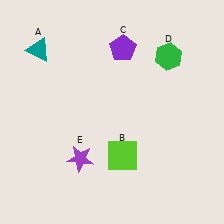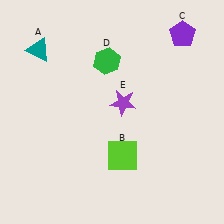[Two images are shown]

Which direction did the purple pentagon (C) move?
The purple pentagon (C) moved right.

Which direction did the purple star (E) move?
The purple star (E) moved up.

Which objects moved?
The objects that moved are: the purple pentagon (C), the green hexagon (D), the purple star (E).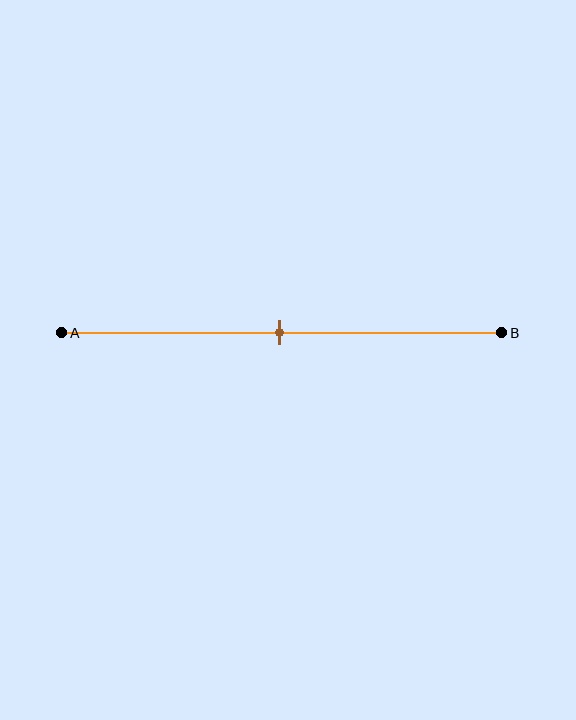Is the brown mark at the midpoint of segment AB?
Yes, the mark is approximately at the midpoint.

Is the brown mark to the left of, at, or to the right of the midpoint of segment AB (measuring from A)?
The brown mark is approximately at the midpoint of segment AB.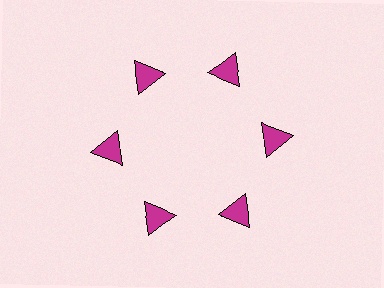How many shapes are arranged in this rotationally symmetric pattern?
There are 6 shapes, arranged in 6 groups of 1.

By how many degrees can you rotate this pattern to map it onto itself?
The pattern maps onto itself every 60 degrees of rotation.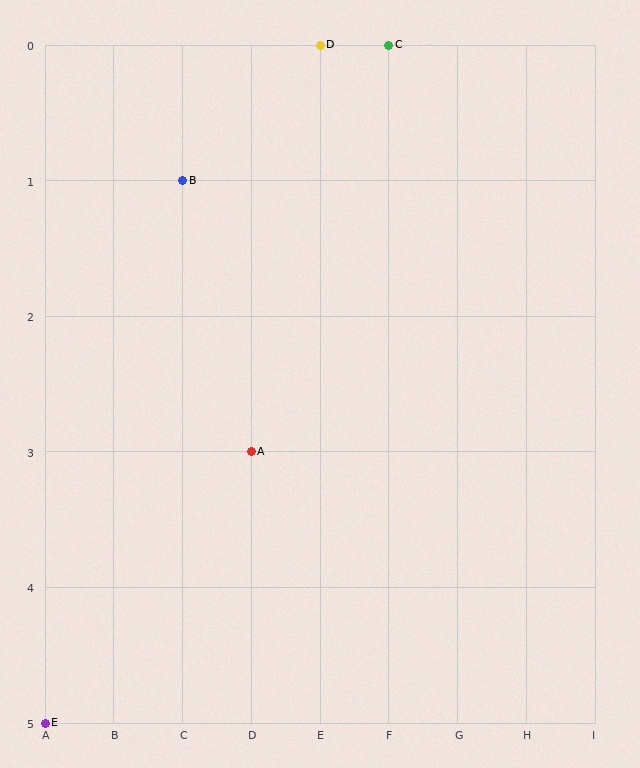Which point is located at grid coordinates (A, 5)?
Point E is at (A, 5).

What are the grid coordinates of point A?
Point A is at grid coordinates (D, 3).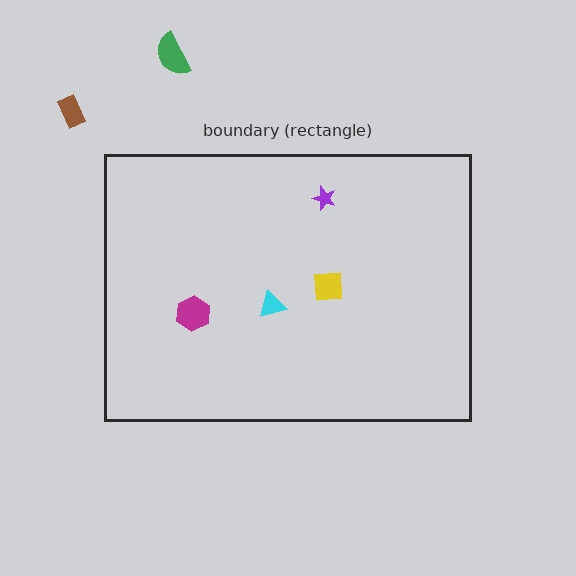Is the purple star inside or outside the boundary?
Inside.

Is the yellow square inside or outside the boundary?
Inside.